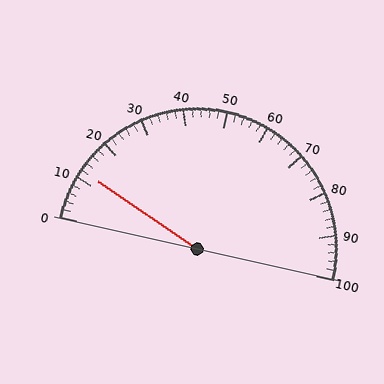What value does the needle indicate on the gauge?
The needle indicates approximately 12.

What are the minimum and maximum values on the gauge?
The gauge ranges from 0 to 100.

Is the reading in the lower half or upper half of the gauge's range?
The reading is in the lower half of the range (0 to 100).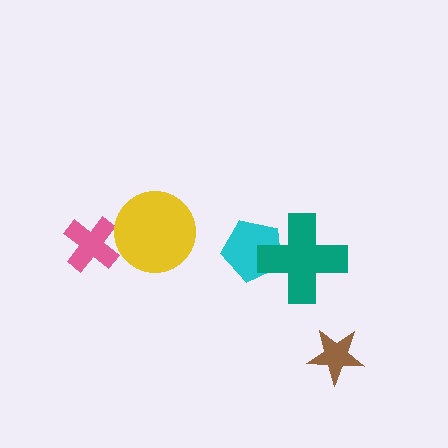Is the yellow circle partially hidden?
No, no other shape covers it.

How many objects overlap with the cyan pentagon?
1 object overlaps with the cyan pentagon.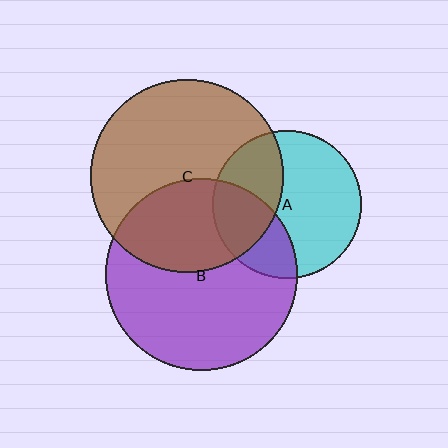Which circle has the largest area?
Circle C (brown).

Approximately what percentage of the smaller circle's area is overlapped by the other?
Approximately 35%.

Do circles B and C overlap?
Yes.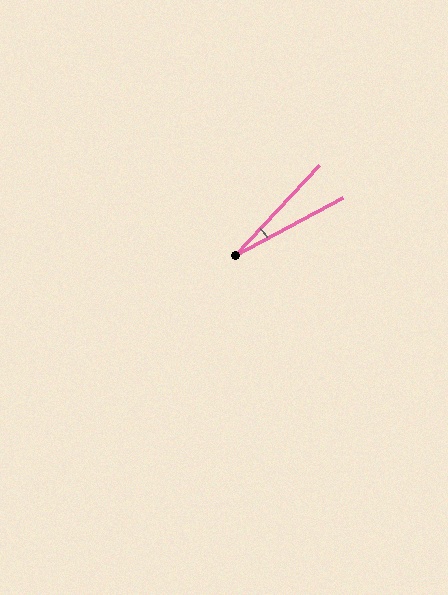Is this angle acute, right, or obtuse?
It is acute.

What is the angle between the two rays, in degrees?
Approximately 19 degrees.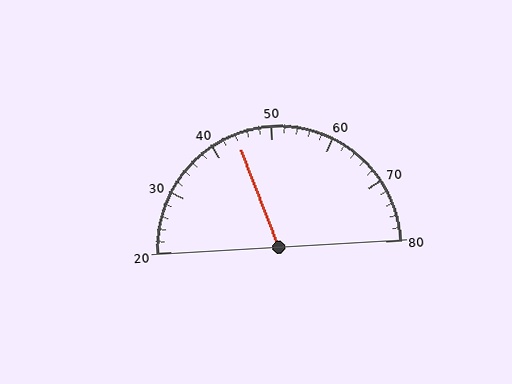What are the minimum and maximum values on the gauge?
The gauge ranges from 20 to 80.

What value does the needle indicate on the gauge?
The needle indicates approximately 44.